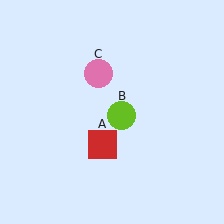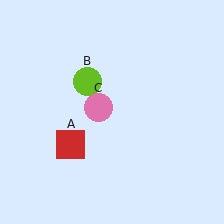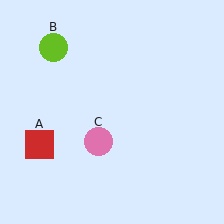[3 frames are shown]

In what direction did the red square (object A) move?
The red square (object A) moved left.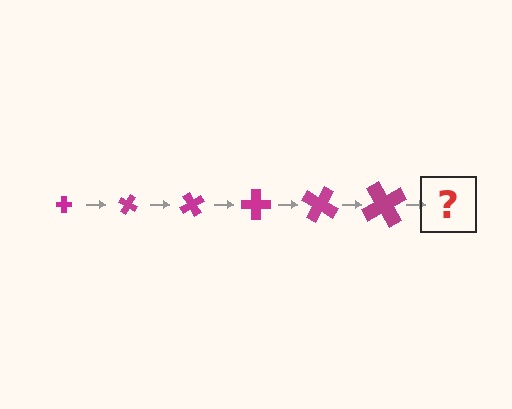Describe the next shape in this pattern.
It should be a cross, larger than the previous one and rotated 180 degrees from the start.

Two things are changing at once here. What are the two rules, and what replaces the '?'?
The two rules are that the cross grows larger each step and it rotates 30 degrees each step. The '?' should be a cross, larger than the previous one and rotated 180 degrees from the start.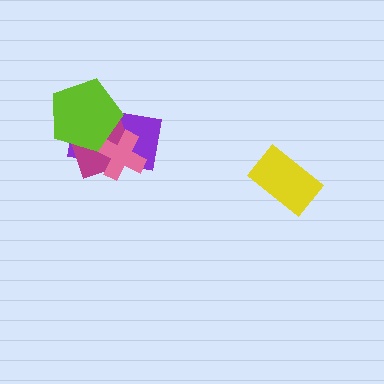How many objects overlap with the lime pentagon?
3 objects overlap with the lime pentagon.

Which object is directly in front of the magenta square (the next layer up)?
The pink cross is directly in front of the magenta square.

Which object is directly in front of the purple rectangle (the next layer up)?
The magenta square is directly in front of the purple rectangle.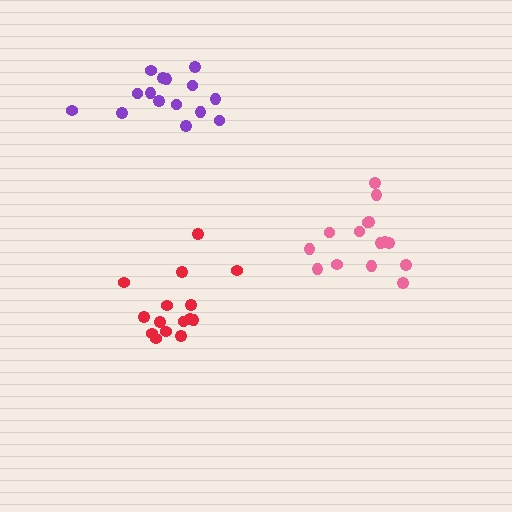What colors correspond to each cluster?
The clusters are colored: red, purple, pink.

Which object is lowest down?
The red cluster is bottommost.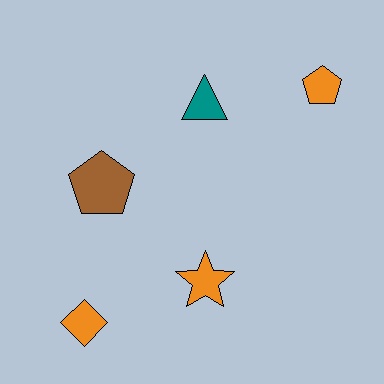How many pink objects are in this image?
There are no pink objects.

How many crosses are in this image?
There are no crosses.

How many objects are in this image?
There are 5 objects.